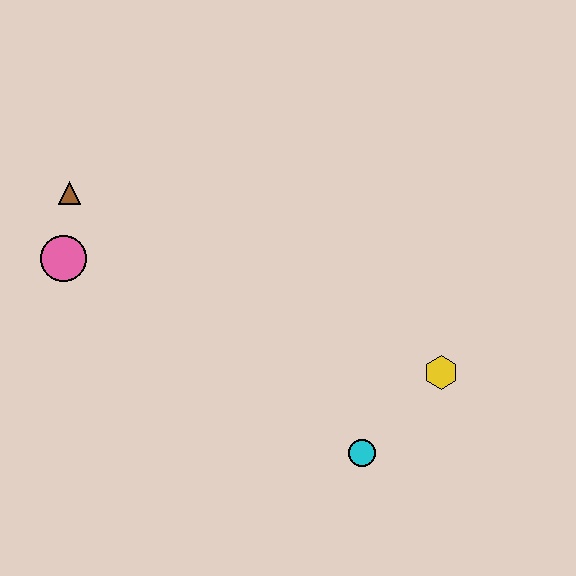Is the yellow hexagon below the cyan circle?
No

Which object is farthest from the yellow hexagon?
The brown triangle is farthest from the yellow hexagon.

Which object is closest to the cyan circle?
The yellow hexagon is closest to the cyan circle.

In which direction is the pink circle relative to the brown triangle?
The pink circle is below the brown triangle.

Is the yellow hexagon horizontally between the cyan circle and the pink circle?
No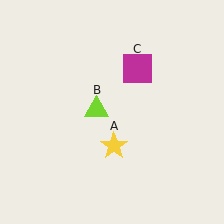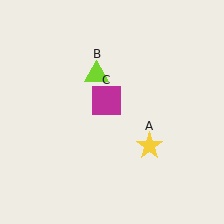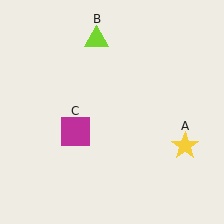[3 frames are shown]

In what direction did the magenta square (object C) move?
The magenta square (object C) moved down and to the left.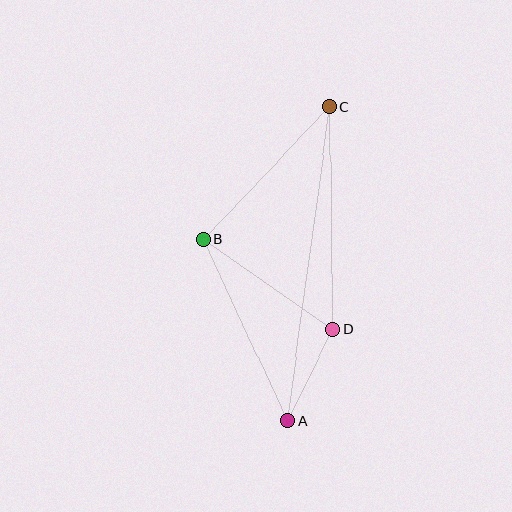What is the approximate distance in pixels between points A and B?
The distance between A and B is approximately 200 pixels.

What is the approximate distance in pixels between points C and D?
The distance between C and D is approximately 223 pixels.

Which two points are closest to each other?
Points A and D are closest to each other.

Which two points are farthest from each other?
Points A and C are farthest from each other.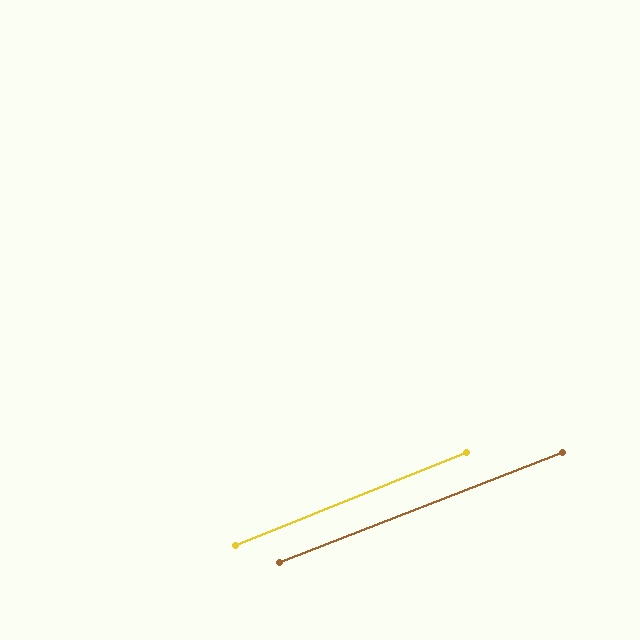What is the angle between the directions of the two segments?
Approximately 0 degrees.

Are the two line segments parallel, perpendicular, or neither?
Parallel — their directions differ by only 0.5°.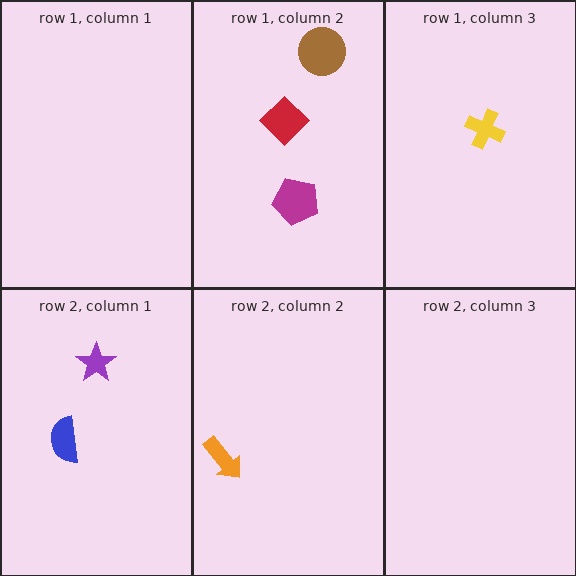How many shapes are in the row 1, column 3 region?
1.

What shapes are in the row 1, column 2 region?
The magenta pentagon, the red diamond, the brown circle.